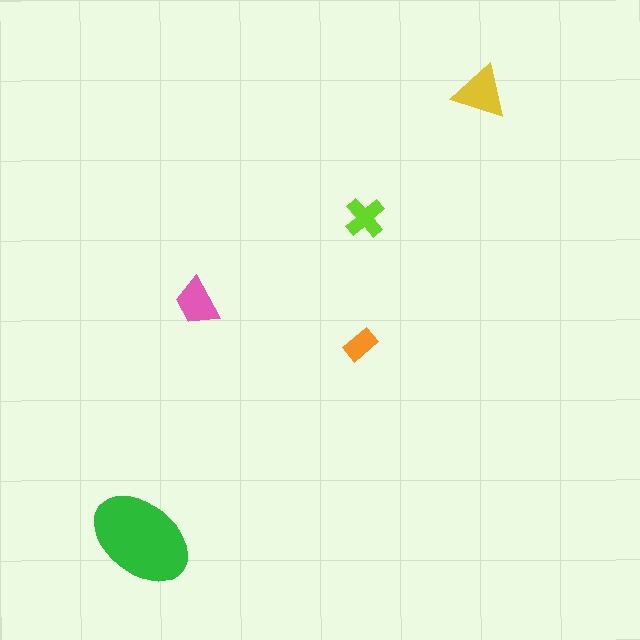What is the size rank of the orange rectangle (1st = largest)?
5th.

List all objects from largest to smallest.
The green ellipse, the yellow triangle, the pink trapezoid, the lime cross, the orange rectangle.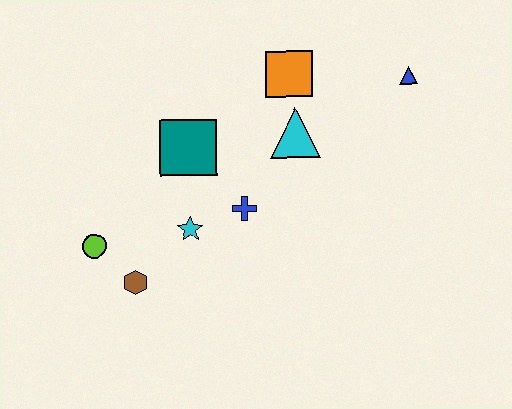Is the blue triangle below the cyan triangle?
No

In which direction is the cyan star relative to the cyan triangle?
The cyan star is to the left of the cyan triangle.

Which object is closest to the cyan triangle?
The orange square is closest to the cyan triangle.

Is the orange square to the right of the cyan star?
Yes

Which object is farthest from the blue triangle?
The lime circle is farthest from the blue triangle.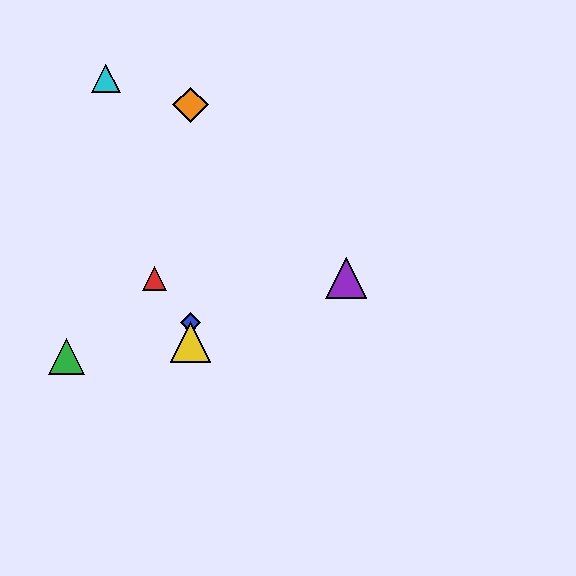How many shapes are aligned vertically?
3 shapes (the blue diamond, the yellow triangle, the orange diamond) are aligned vertically.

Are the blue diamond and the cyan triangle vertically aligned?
No, the blue diamond is at x≈191 and the cyan triangle is at x≈106.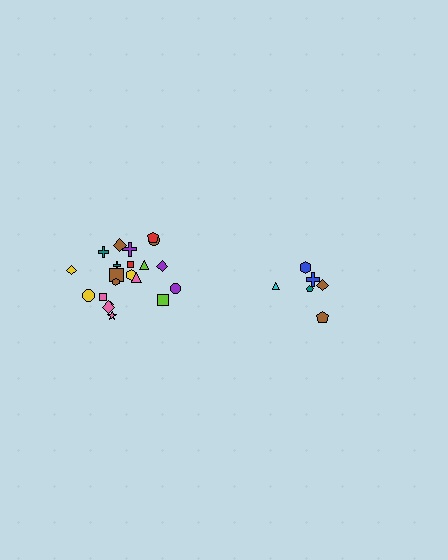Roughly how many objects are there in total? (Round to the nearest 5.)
Roughly 30 objects in total.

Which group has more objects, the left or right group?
The left group.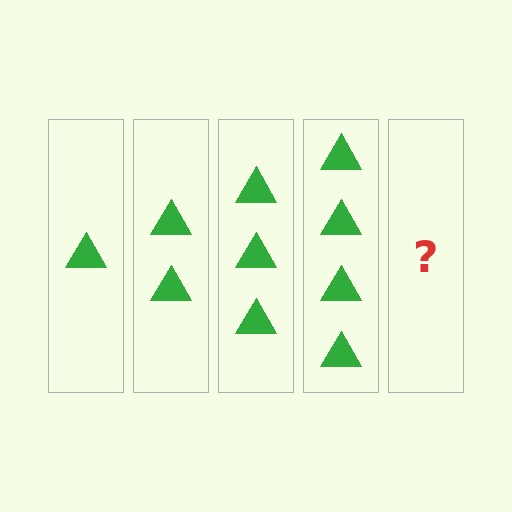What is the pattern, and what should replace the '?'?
The pattern is that each step adds one more triangle. The '?' should be 5 triangles.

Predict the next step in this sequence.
The next step is 5 triangles.